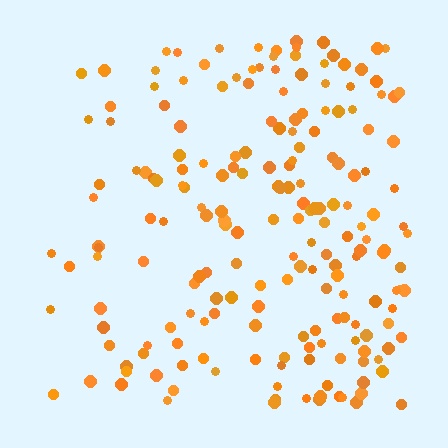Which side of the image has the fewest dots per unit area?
The left.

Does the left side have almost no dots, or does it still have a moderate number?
Still a moderate number, just noticeably fewer than the right.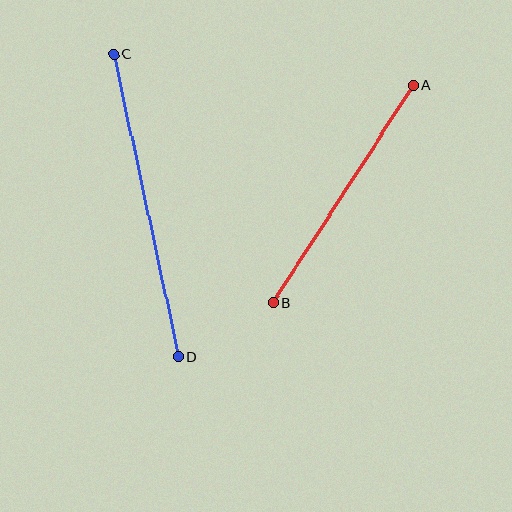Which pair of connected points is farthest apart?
Points C and D are farthest apart.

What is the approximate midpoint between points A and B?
The midpoint is at approximately (343, 194) pixels.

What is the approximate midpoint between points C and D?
The midpoint is at approximately (146, 205) pixels.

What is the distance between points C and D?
The distance is approximately 310 pixels.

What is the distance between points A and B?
The distance is approximately 259 pixels.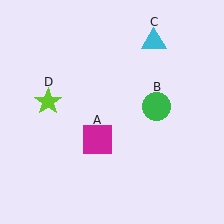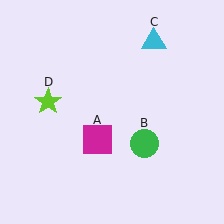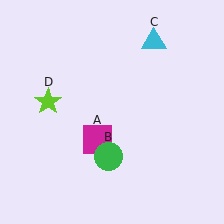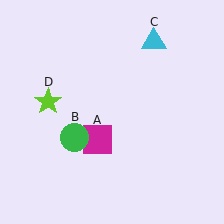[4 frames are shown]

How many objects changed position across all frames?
1 object changed position: green circle (object B).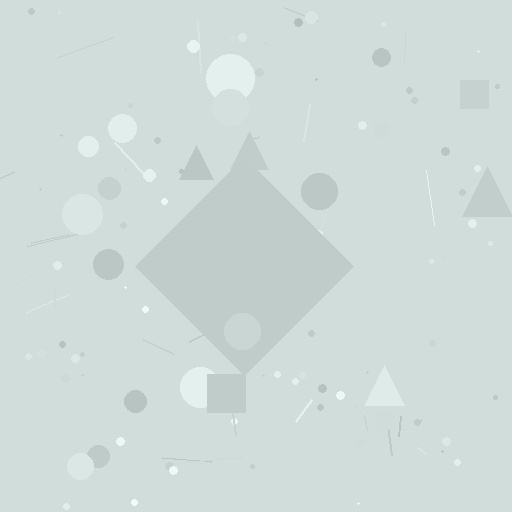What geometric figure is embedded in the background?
A diamond is embedded in the background.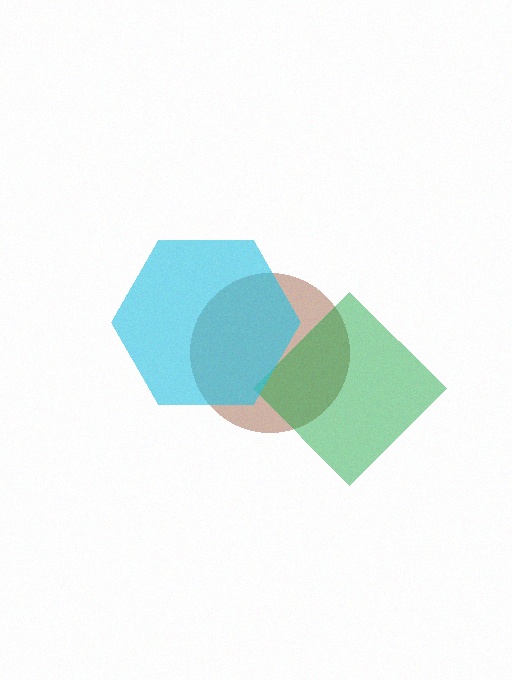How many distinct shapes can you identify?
There are 3 distinct shapes: a brown circle, a green diamond, a cyan hexagon.